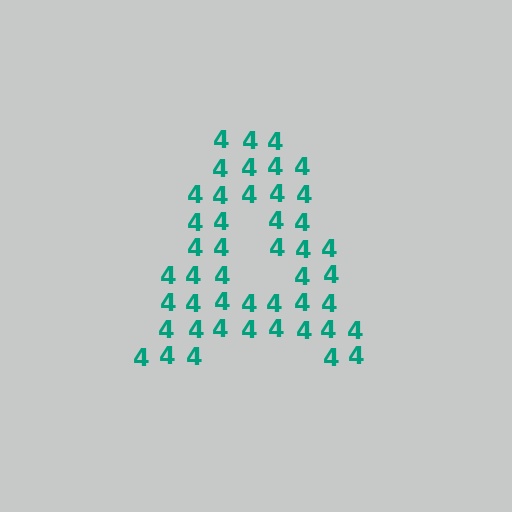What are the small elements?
The small elements are digit 4's.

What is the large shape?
The large shape is the letter A.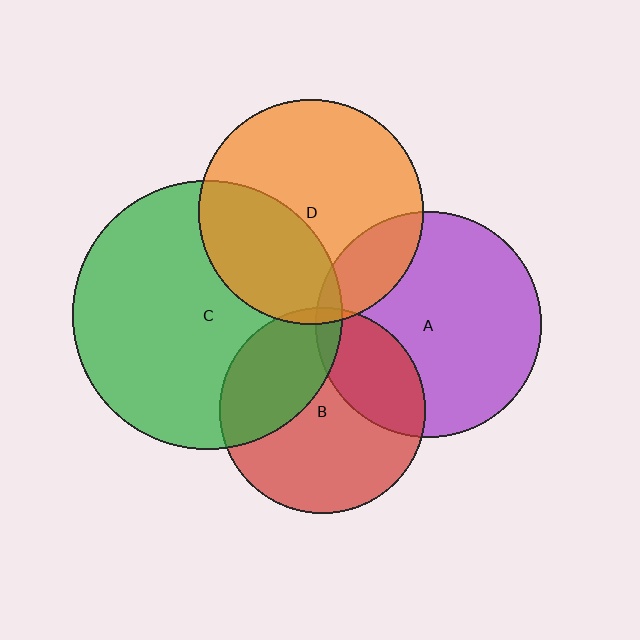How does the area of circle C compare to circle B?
Approximately 1.7 times.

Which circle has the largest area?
Circle C (green).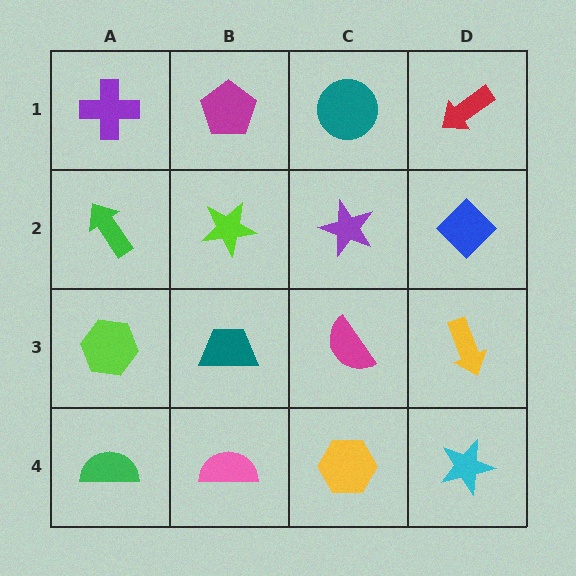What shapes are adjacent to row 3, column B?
A lime star (row 2, column B), a pink semicircle (row 4, column B), a lime hexagon (row 3, column A), a magenta semicircle (row 3, column C).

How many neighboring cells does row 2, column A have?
3.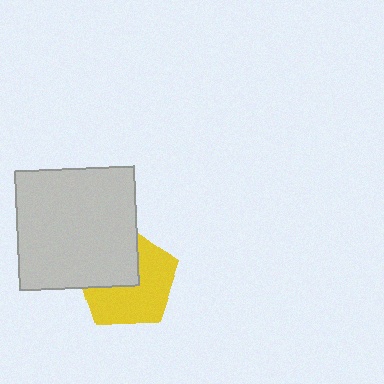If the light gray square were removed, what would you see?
You would see the complete yellow pentagon.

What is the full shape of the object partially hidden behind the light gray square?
The partially hidden object is a yellow pentagon.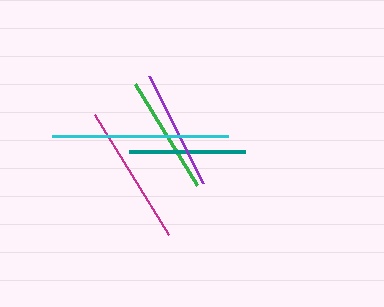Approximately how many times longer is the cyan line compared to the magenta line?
The cyan line is approximately 1.3 times the length of the magenta line.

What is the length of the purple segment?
The purple segment is approximately 120 pixels long.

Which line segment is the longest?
The cyan line is the longest at approximately 176 pixels.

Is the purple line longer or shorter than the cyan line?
The cyan line is longer than the purple line.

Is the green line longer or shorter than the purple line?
The purple line is longer than the green line.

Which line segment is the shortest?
The teal line is the shortest at approximately 116 pixels.